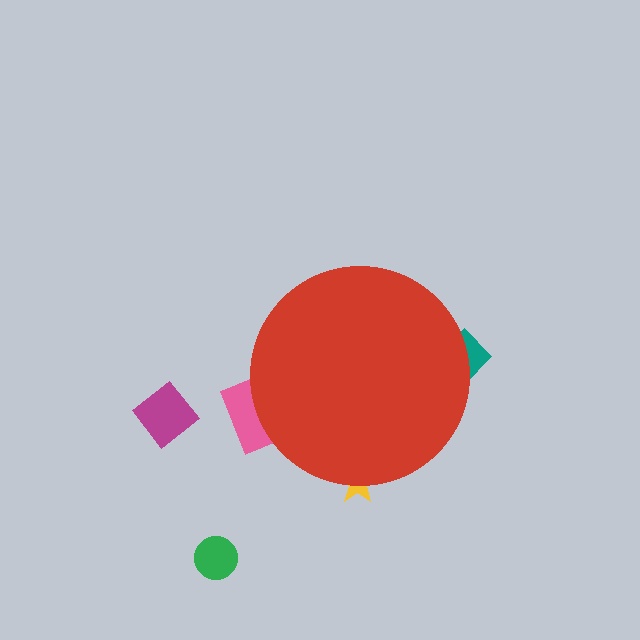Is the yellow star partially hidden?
Yes, the yellow star is partially hidden behind the red circle.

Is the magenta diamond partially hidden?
No, the magenta diamond is fully visible.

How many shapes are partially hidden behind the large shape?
3 shapes are partially hidden.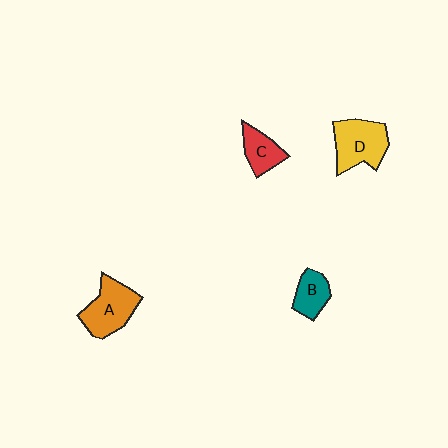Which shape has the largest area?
Shape D (yellow).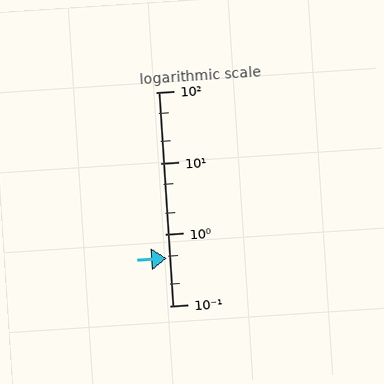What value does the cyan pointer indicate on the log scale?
The pointer indicates approximately 0.46.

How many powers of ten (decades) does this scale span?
The scale spans 3 decades, from 0.1 to 100.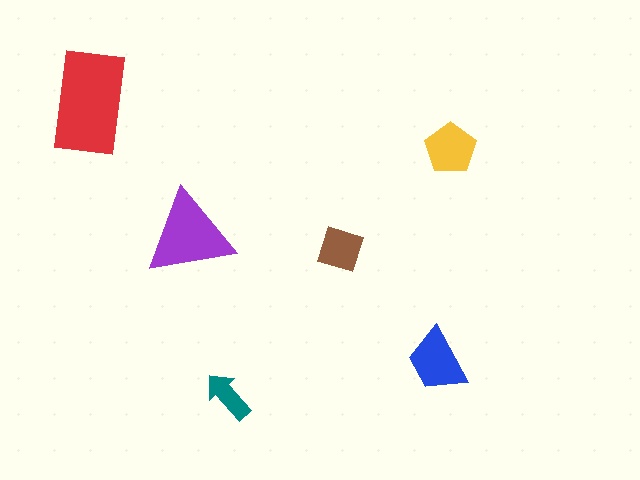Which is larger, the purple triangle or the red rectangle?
The red rectangle.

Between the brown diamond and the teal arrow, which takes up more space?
The brown diamond.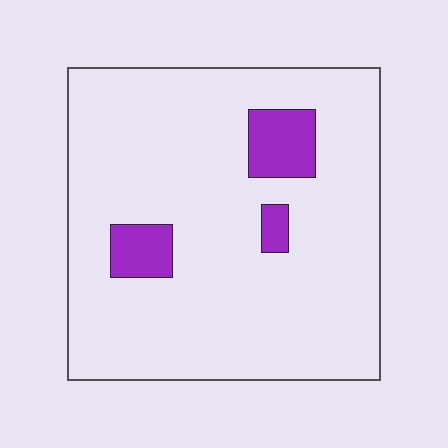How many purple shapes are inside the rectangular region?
3.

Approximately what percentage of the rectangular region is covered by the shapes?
Approximately 10%.